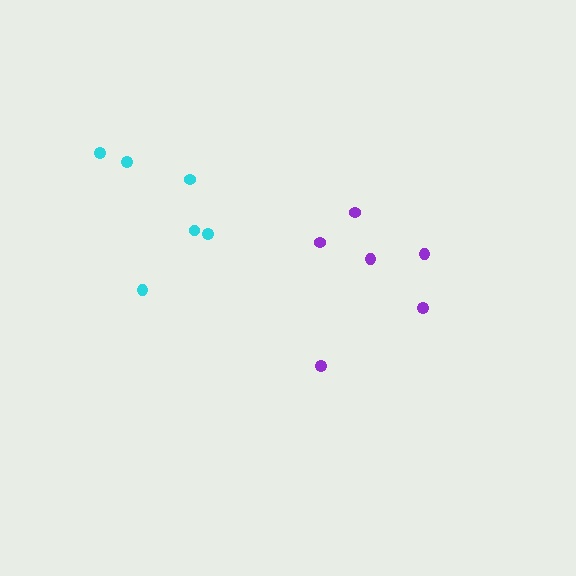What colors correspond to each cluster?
The clusters are colored: purple, cyan.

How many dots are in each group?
Group 1: 6 dots, Group 2: 6 dots (12 total).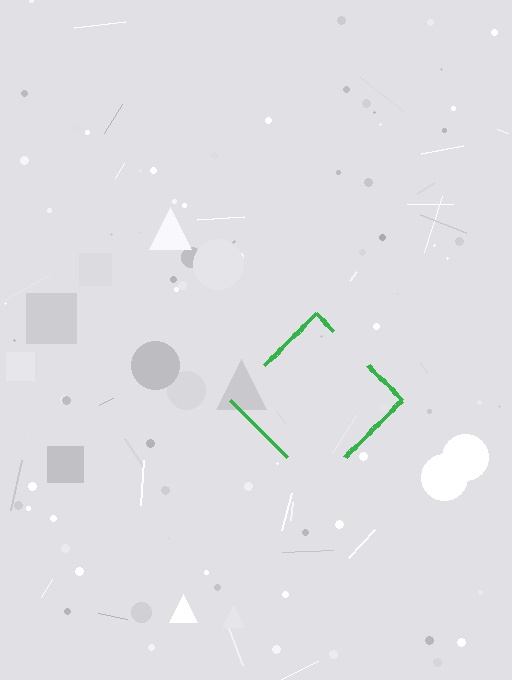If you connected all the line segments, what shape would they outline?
They would outline a diamond.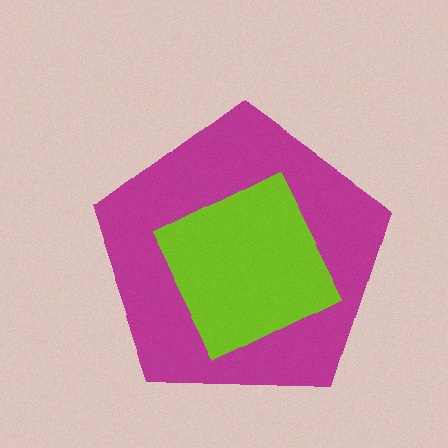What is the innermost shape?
The lime square.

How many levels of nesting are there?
2.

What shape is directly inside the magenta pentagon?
The lime square.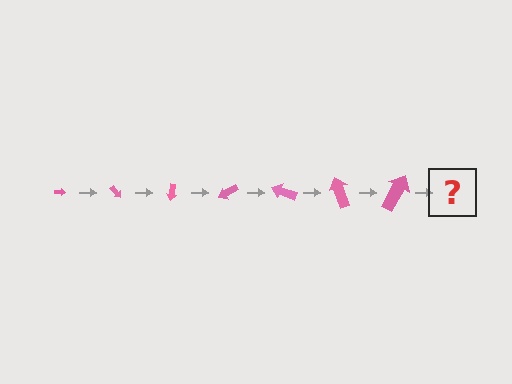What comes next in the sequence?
The next element should be an arrow, larger than the previous one and rotated 350 degrees from the start.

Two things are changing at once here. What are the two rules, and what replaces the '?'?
The two rules are that the arrow grows larger each step and it rotates 50 degrees each step. The '?' should be an arrow, larger than the previous one and rotated 350 degrees from the start.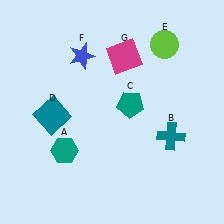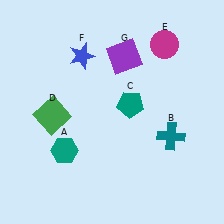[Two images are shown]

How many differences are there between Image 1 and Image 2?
There are 3 differences between the two images.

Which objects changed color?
D changed from teal to green. E changed from lime to magenta. G changed from magenta to purple.